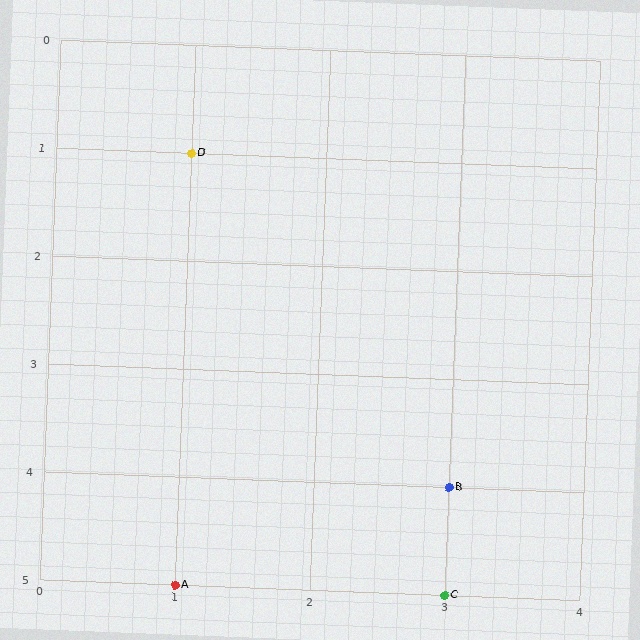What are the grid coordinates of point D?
Point D is at grid coordinates (1, 1).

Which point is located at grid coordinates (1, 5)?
Point A is at (1, 5).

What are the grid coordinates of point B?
Point B is at grid coordinates (3, 4).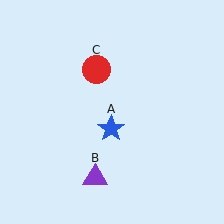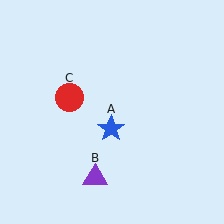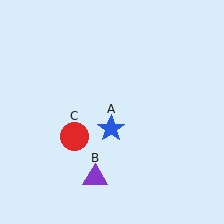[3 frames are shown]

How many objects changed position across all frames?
1 object changed position: red circle (object C).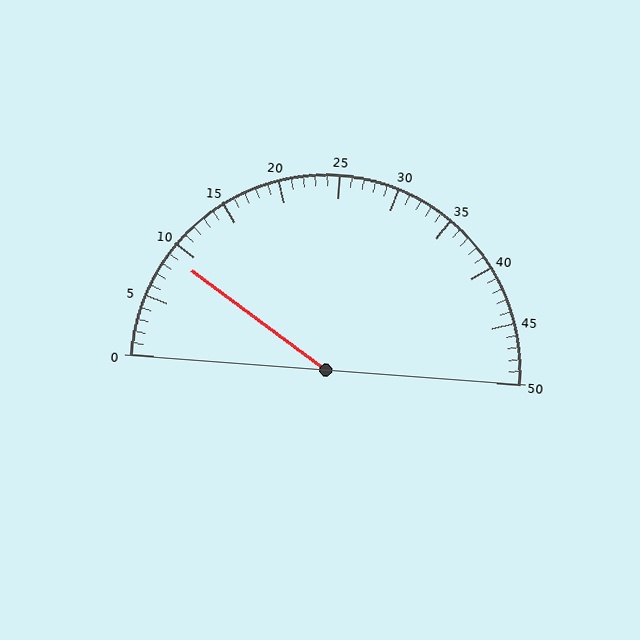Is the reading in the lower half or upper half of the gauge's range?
The reading is in the lower half of the range (0 to 50).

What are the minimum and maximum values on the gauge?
The gauge ranges from 0 to 50.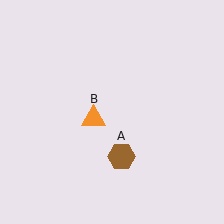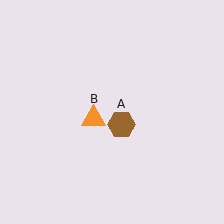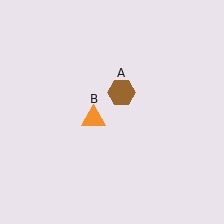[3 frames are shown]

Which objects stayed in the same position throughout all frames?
Orange triangle (object B) remained stationary.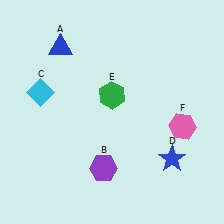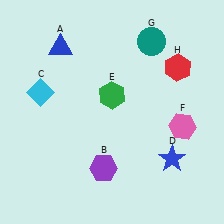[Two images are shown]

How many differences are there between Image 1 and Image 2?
There are 2 differences between the two images.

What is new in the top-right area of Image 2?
A teal circle (G) was added in the top-right area of Image 2.